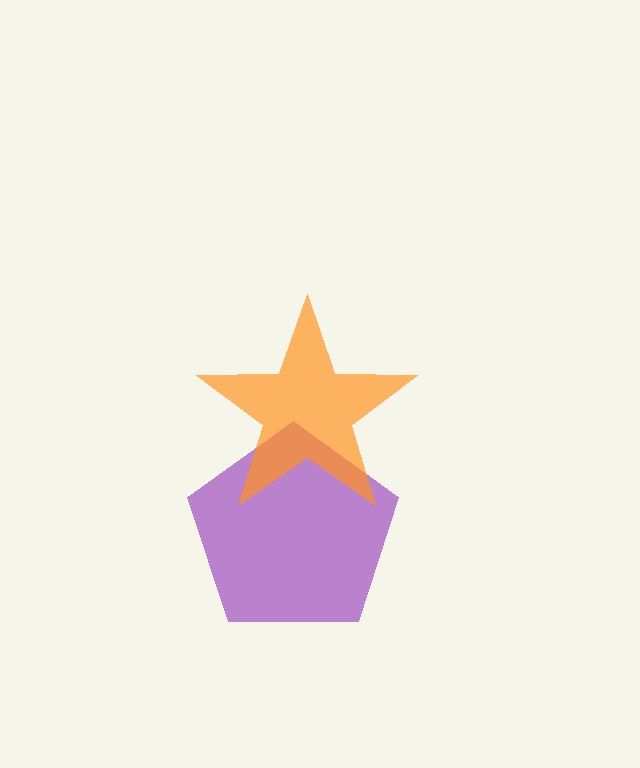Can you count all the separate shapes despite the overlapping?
Yes, there are 2 separate shapes.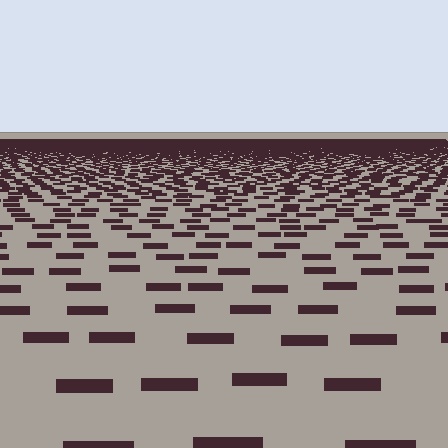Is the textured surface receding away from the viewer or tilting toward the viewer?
The surface is receding away from the viewer. Texture elements get smaller and denser toward the top.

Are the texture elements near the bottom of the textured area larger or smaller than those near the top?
Larger. Near the bottom, elements are closer to the viewer and appear at a bigger on-screen size.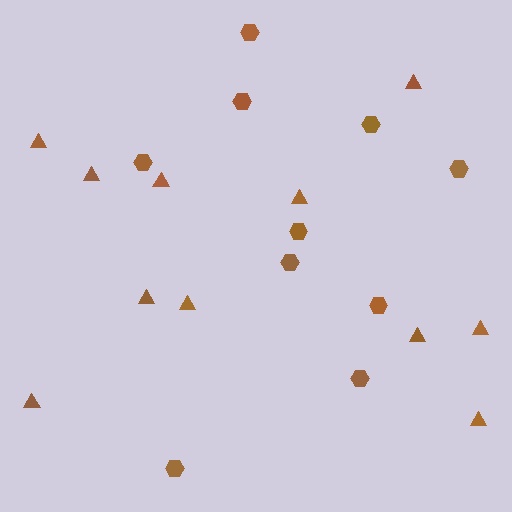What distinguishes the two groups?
There are 2 groups: one group of triangles (11) and one group of hexagons (10).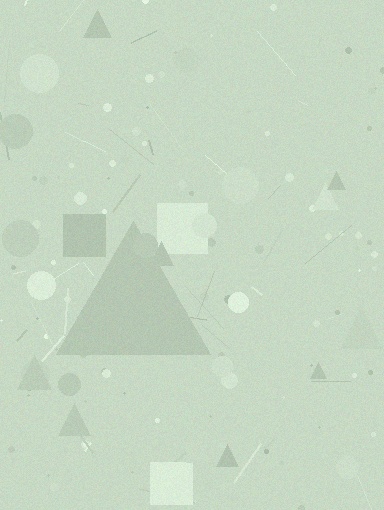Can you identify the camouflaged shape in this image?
The camouflaged shape is a triangle.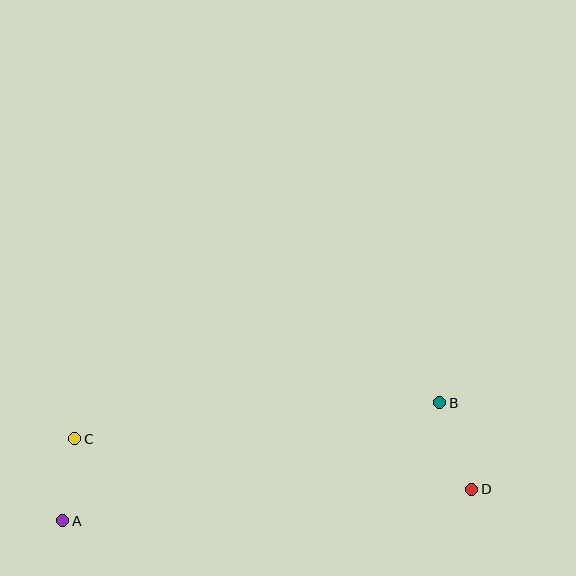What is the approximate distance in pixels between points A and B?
The distance between A and B is approximately 395 pixels.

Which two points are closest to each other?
Points A and C are closest to each other.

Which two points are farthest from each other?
Points A and D are farthest from each other.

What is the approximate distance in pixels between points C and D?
The distance between C and D is approximately 400 pixels.